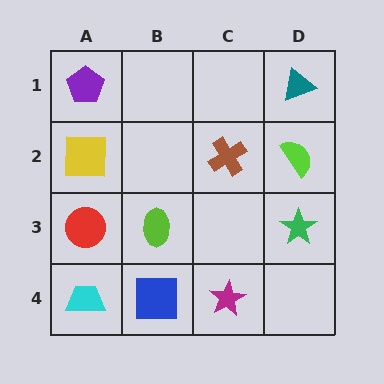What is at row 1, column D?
A teal triangle.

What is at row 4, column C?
A magenta star.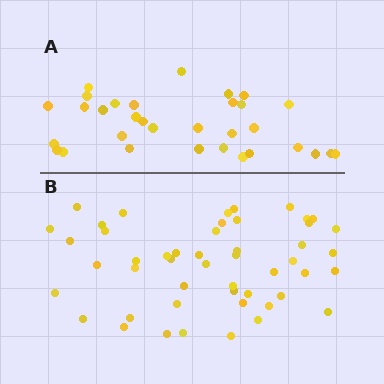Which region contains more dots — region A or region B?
Region B (the bottom region) has more dots.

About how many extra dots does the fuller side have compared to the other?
Region B has approximately 15 more dots than region A.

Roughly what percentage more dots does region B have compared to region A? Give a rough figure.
About 55% more.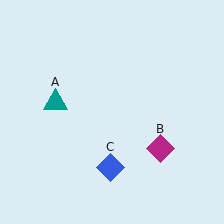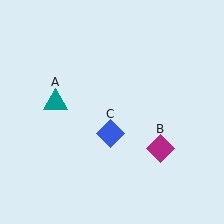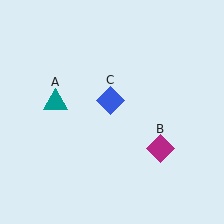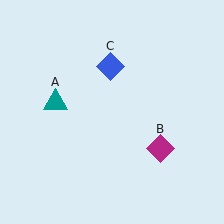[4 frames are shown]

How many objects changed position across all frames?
1 object changed position: blue diamond (object C).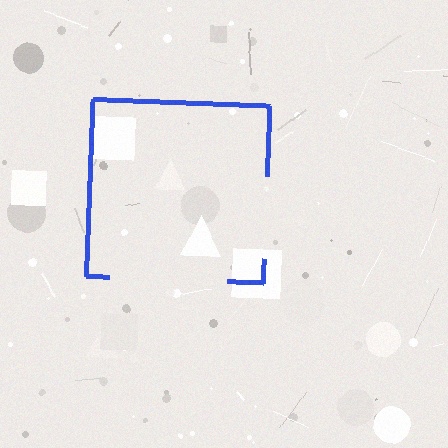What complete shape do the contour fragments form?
The contour fragments form a square.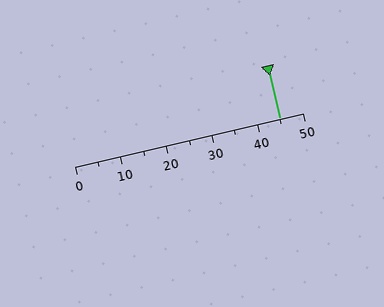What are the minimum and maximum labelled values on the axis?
The axis runs from 0 to 50.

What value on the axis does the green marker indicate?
The marker indicates approximately 45.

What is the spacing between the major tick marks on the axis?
The major ticks are spaced 10 apart.